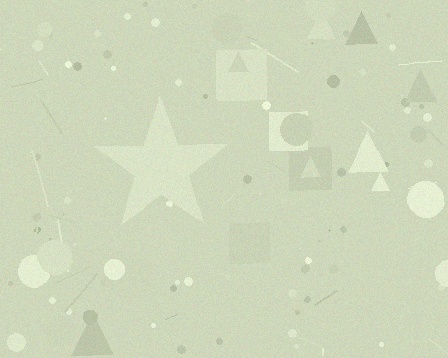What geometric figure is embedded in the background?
A star is embedded in the background.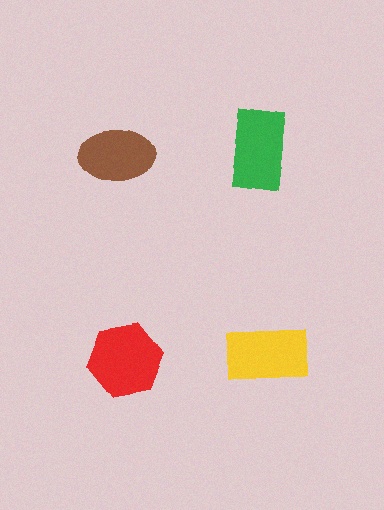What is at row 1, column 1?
A brown ellipse.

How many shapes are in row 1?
2 shapes.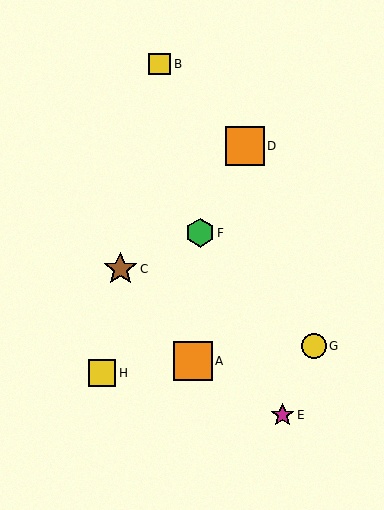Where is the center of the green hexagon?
The center of the green hexagon is at (200, 233).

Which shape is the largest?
The orange square (labeled A) is the largest.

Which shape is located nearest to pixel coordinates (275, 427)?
The magenta star (labeled E) at (282, 415) is nearest to that location.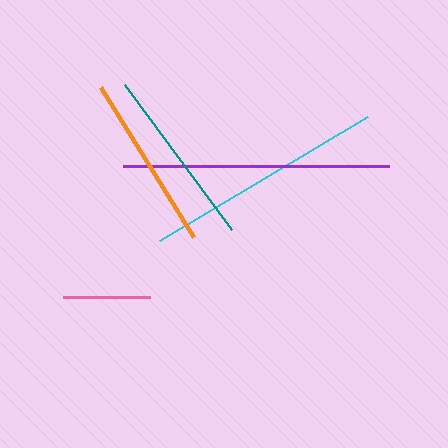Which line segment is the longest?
The purple line is the longest at approximately 267 pixels.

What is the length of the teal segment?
The teal segment is approximately 180 pixels long.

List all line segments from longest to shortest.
From longest to shortest: purple, cyan, teal, orange, pink.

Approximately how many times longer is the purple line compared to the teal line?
The purple line is approximately 1.5 times the length of the teal line.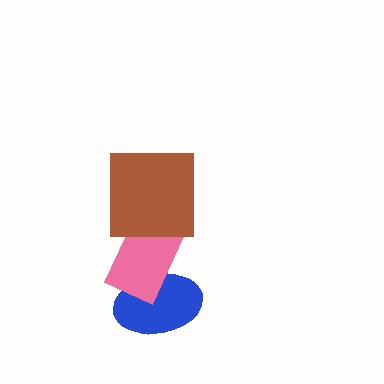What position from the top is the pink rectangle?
The pink rectangle is 2nd from the top.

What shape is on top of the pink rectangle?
The brown square is on top of the pink rectangle.